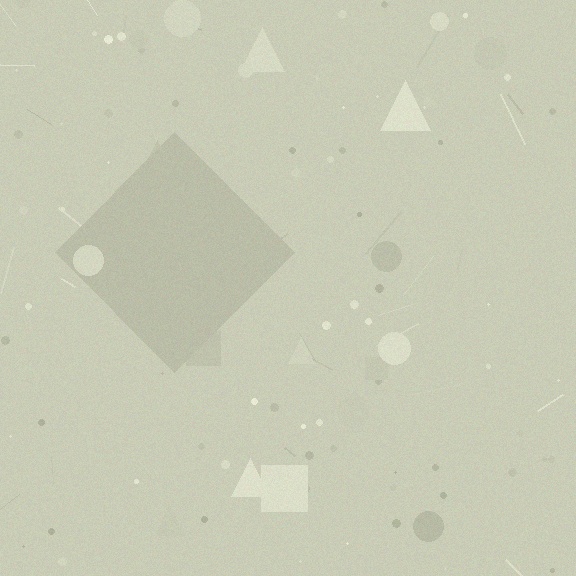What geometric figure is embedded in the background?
A diamond is embedded in the background.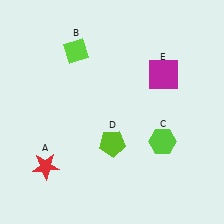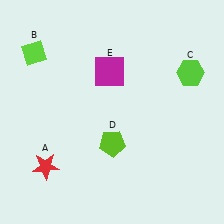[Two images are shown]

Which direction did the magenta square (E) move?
The magenta square (E) moved left.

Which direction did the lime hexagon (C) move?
The lime hexagon (C) moved up.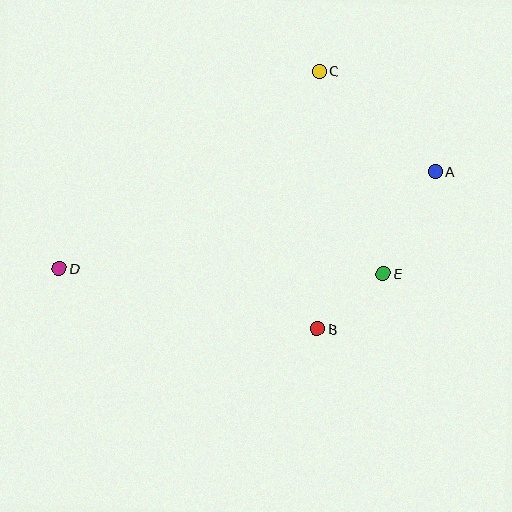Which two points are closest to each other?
Points B and E are closest to each other.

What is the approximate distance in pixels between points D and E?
The distance between D and E is approximately 324 pixels.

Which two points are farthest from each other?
Points A and D are farthest from each other.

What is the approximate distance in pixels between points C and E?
The distance between C and E is approximately 212 pixels.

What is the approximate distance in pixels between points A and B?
The distance between A and B is approximately 196 pixels.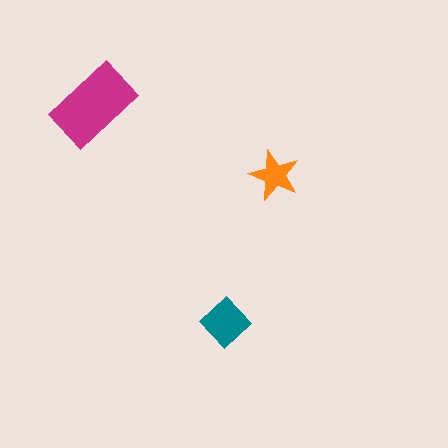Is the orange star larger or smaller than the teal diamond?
Smaller.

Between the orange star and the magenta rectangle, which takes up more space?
The magenta rectangle.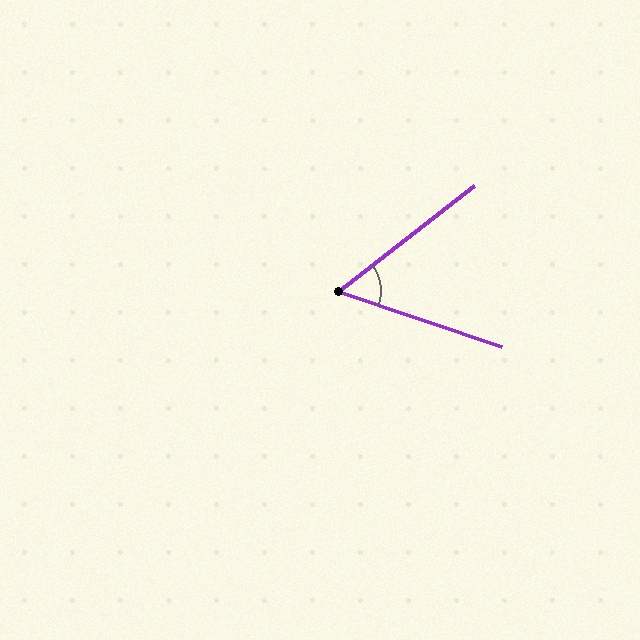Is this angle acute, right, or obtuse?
It is acute.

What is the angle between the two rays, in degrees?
Approximately 57 degrees.